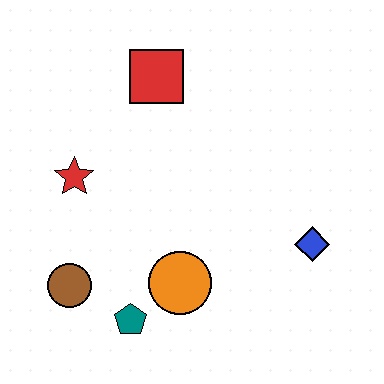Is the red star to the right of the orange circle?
No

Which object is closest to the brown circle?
The teal pentagon is closest to the brown circle.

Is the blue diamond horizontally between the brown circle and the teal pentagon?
No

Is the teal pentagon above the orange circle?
No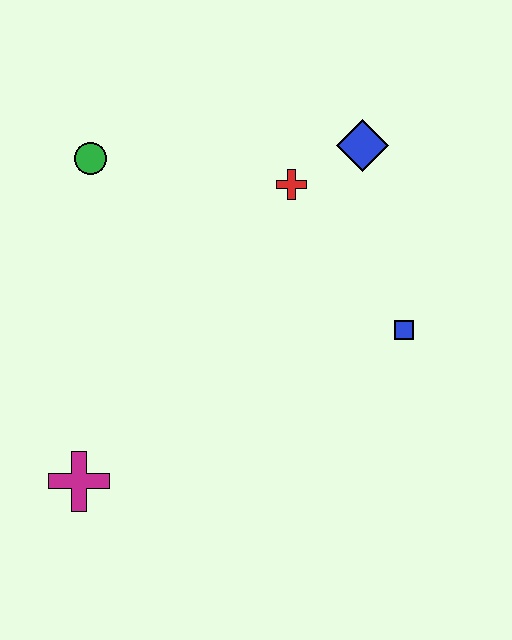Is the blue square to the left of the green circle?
No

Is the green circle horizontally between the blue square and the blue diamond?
No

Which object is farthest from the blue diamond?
The magenta cross is farthest from the blue diamond.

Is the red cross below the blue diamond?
Yes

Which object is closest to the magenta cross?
The green circle is closest to the magenta cross.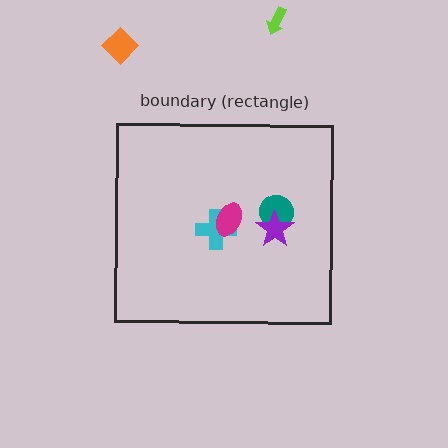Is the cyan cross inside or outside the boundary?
Inside.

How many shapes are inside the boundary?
4 inside, 2 outside.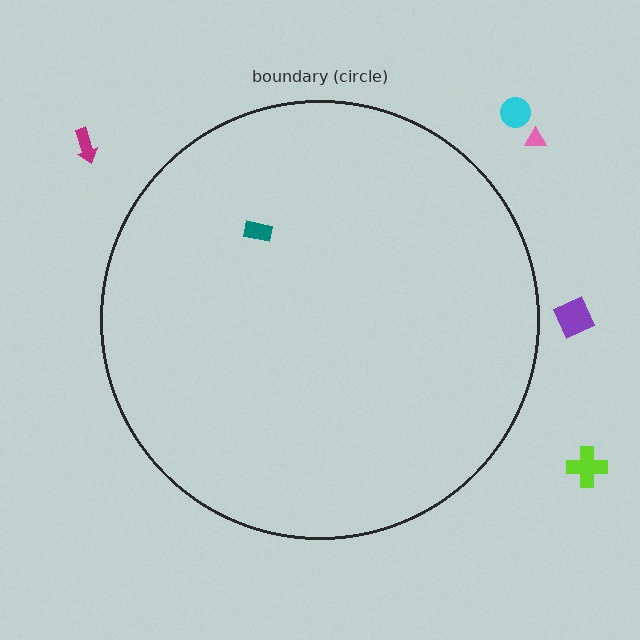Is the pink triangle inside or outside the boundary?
Outside.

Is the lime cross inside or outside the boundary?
Outside.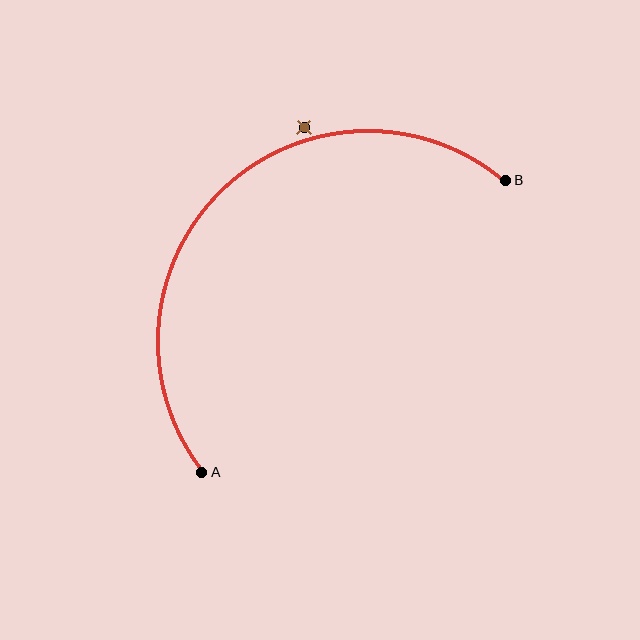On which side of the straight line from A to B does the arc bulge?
The arc bulges above and to the left of the straight line connecting A and B.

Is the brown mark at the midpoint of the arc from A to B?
No — the brown mark does not lie on the arc at all. It sits slightly outside the curve.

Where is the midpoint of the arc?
The arc midpoint is the point on the curve farthest from the straight line joining A and B. It sits above and to the left of that line.